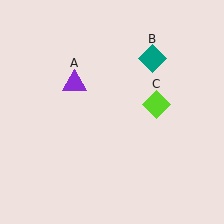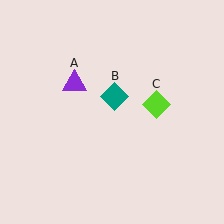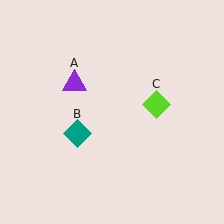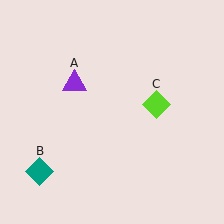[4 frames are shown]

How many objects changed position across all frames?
1 object changed position: teal diamond (object B).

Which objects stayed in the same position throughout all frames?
Purple triangle (object A) and lime diamond (object C) remained stationary.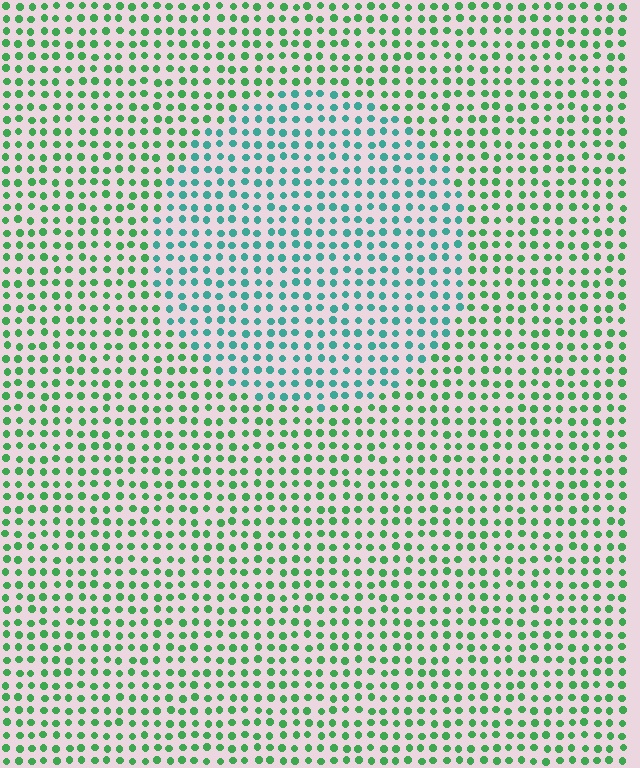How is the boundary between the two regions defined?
The boundary is defined purely by a slight shift in hue (about 40 degrees). Spacing, size, and orientation are identical on both sides.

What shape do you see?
I see a circle.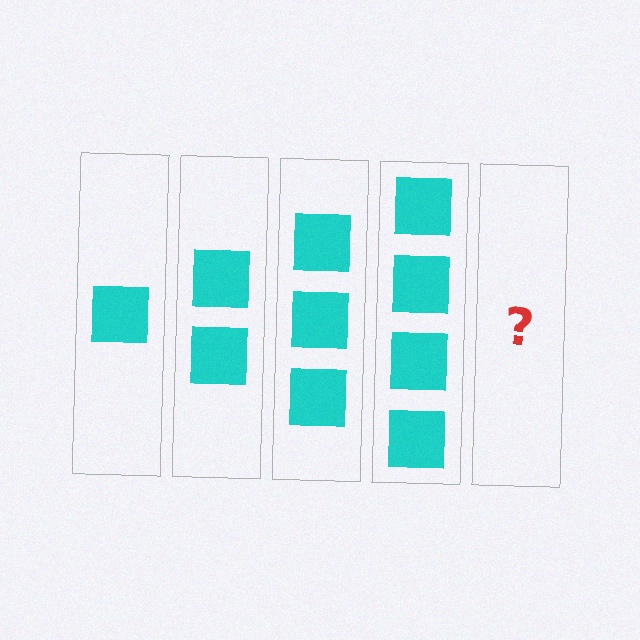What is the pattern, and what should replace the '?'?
The pattern is that each step adds one more square. The '?' should be 5 squares.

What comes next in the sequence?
The next element should be 5 squares.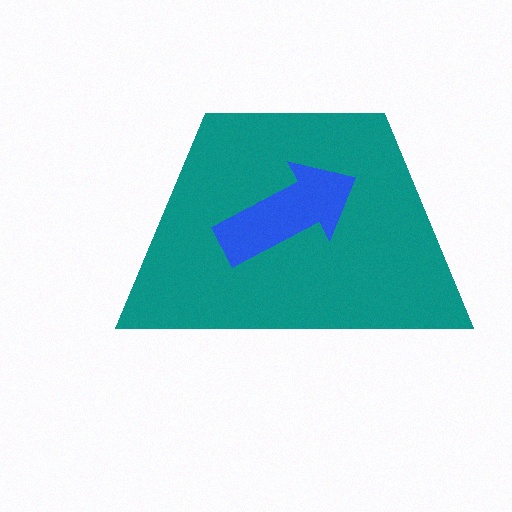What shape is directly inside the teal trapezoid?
The blue arrow.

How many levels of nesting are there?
2.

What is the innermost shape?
The blue arrow.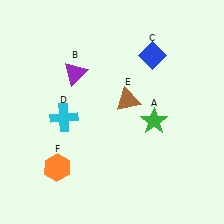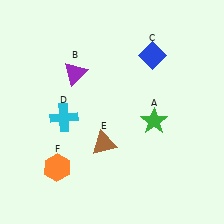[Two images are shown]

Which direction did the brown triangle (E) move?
The brown triangle (E) moved down.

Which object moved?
The brown triangle (E) moved down.